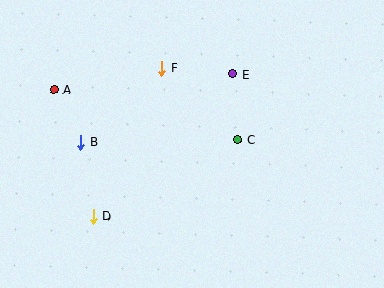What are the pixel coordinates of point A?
Point A is at (54, 90).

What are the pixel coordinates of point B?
Point B is at (81, 142).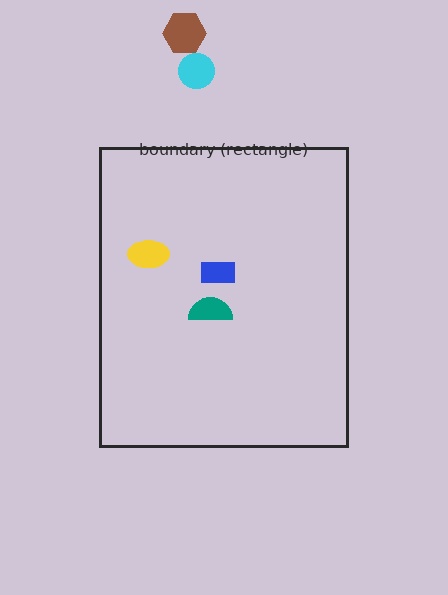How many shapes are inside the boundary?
3 inside, 2 outside.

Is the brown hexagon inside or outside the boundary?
Outside.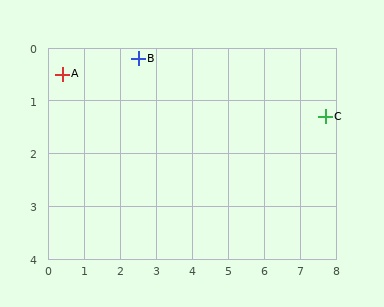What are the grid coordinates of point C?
Point C is at approximately (7.7, 1.3).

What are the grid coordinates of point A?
Point A is at approximately (0.4, 0.5).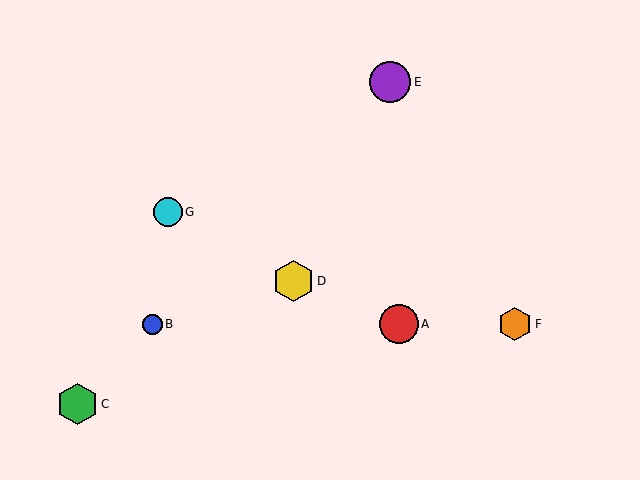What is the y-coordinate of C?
Object C is at y≈404.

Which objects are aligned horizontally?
Objects A, B, F are aligned horizontally.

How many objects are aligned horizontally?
3 objects (A, B, F) are aligned horizontally.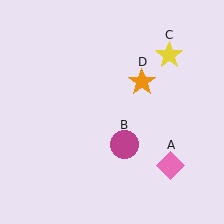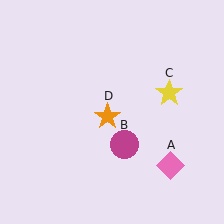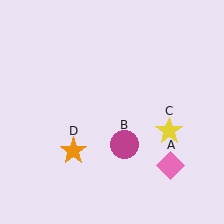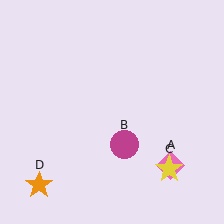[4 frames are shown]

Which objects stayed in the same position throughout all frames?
Pink diamond (object A) and magenta circle (object B) remained stationary.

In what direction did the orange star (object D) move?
The orange star (object D) moved down and to the left.